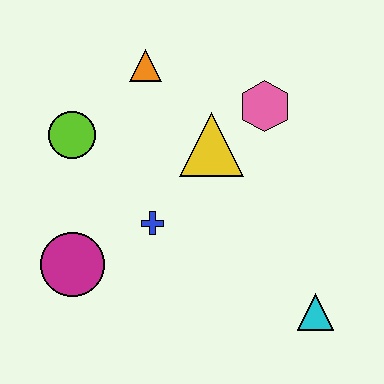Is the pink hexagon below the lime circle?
No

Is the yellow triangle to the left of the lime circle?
No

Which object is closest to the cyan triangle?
The blue cross is closest to the cyan triangle.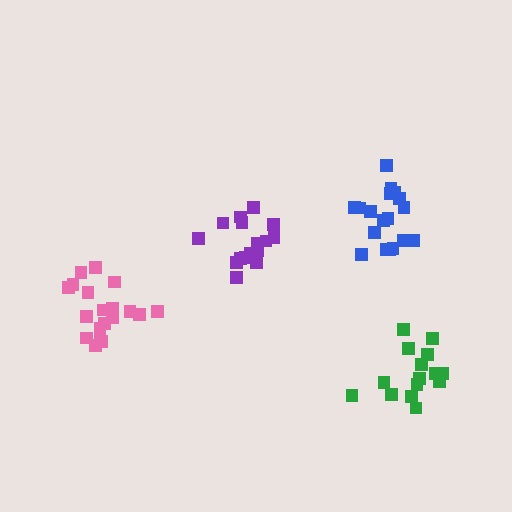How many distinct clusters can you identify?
There are 4 distinct clusters.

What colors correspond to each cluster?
The clusters are colored: purple, pink, blue, green.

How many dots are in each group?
Group 1: 16 dots, Group 2: 19 dots, Group 3: 18 dots, Group 4: 15 dots (68 total).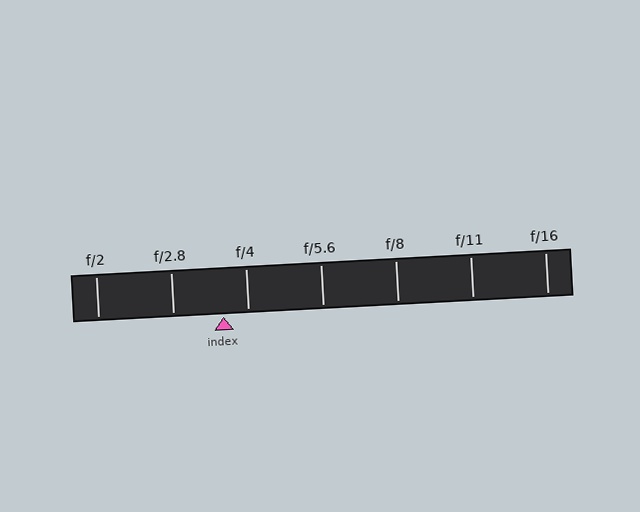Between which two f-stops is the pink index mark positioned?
The index mark is between f/2.8 and f/4.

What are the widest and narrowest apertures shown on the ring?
The widest aperture shown is f/2 and the narrowest is f/16.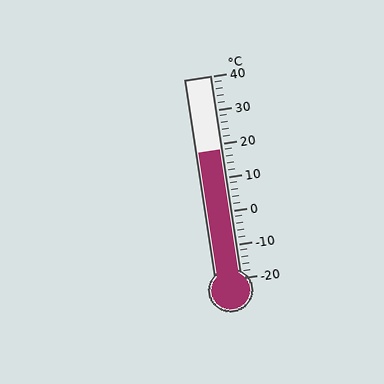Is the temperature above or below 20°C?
The temperature is below 20°C.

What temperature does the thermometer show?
The thermometer shows approximately 18°C.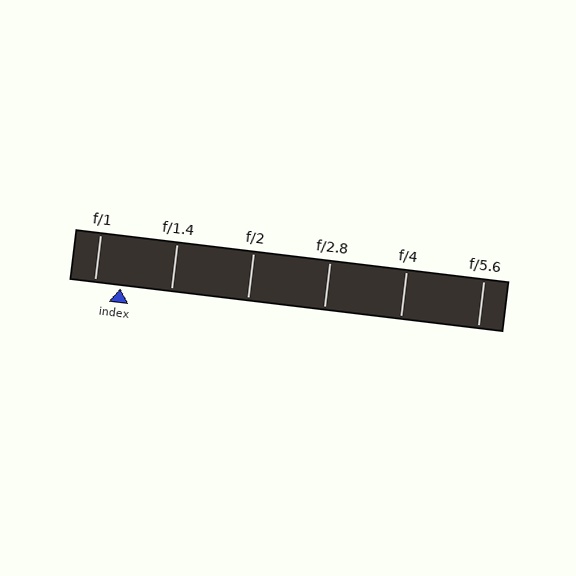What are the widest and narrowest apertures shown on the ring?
The widest aperture shown is f/1 and the narrowest is f/5.6.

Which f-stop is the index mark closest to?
The index mark is closest to f/1.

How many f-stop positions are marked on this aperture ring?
There are 6 f-stop positions marked.